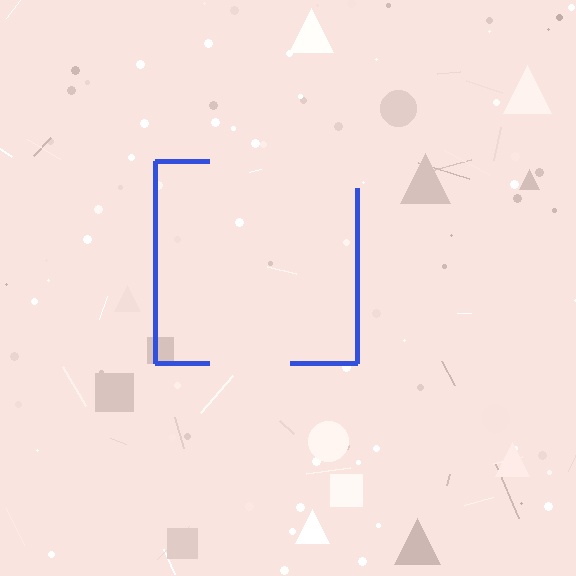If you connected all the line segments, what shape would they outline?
They would outline a square.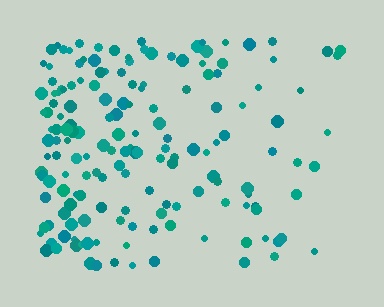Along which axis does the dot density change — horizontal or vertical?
Horizontal.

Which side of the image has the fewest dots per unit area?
The right.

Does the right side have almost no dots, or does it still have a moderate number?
Still a moderate number, just noticeably fewer than the left.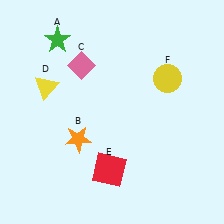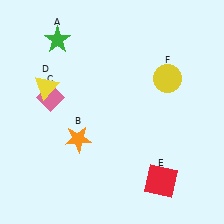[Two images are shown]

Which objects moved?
The objects that moved are: the pink diamond (C), the red square (E).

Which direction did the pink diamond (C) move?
The pink diamond (C) moved down.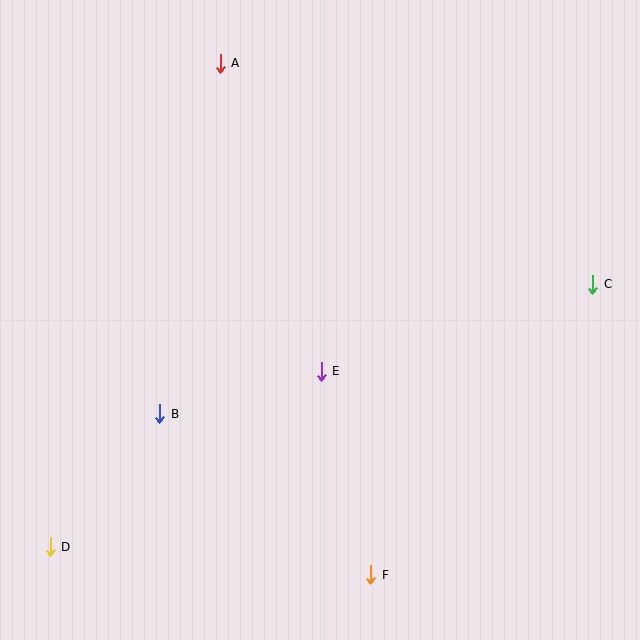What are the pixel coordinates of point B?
Point B is at (160, 414).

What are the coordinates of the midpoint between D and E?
The midpoint between D and E is at (186, 459).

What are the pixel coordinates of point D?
Point D is at (50, 547).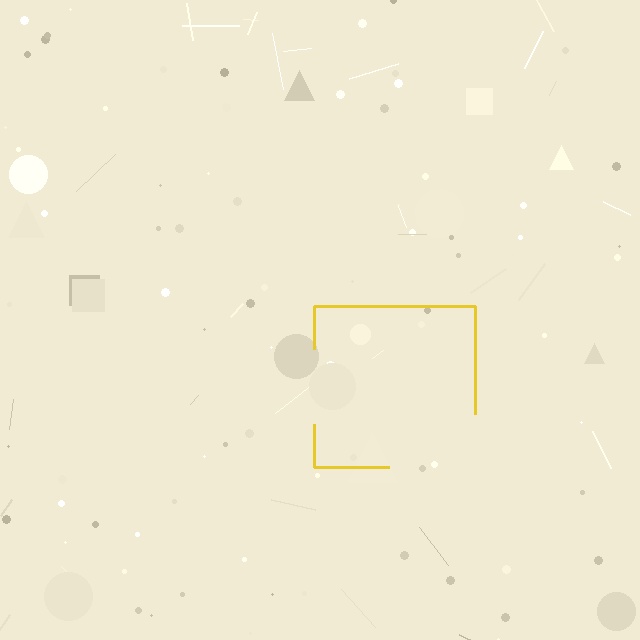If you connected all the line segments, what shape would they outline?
They would outline a square.